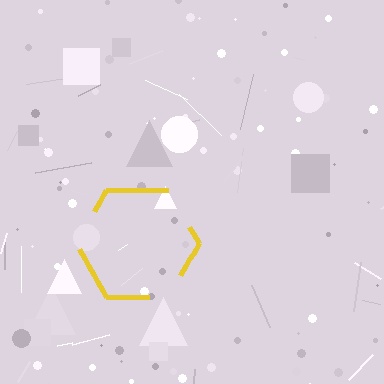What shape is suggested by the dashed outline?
The dashed outline suggests a hexagon.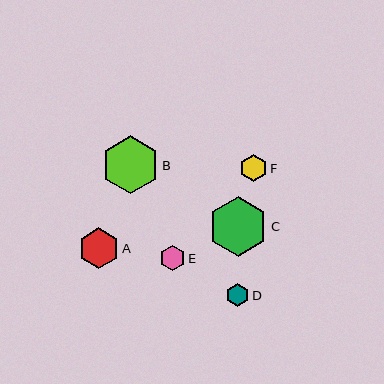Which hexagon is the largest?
Hexagon C is the largest with a size of approximately 60 pixels.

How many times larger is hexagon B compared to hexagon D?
Hexagon B is approximately 2.6 times the size of hexagon D.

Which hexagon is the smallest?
Hexagon D is the smallest with a size of approximately 23 pixels.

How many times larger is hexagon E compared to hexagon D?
Hexagon E is approximately 1.1 times the size of hexagon D.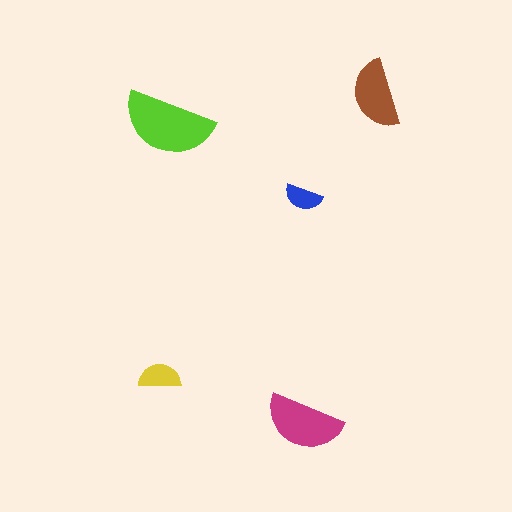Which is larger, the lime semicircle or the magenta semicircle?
The lime one.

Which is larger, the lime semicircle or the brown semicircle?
The lime one.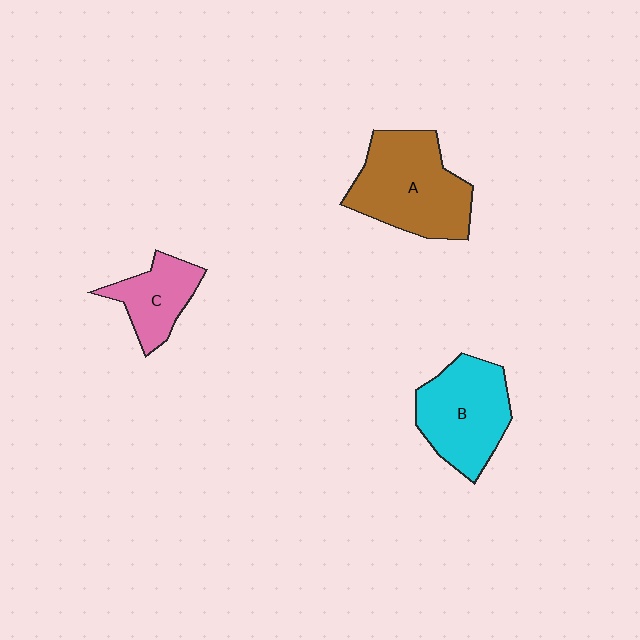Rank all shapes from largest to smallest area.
From largest to smallest: A (brown), B (cyan), C (pink).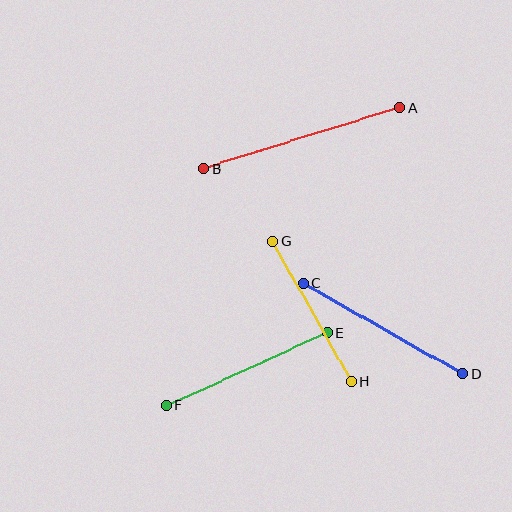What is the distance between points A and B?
The distance is approximately 205 pixels.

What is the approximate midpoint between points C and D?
The midpoint is at approximately (383, 329) pixels.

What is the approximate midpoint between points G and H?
The midpoint is at approximately (312, 311) pixels.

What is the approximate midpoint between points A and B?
The midpoint is at approximately (301, 138) pixels.